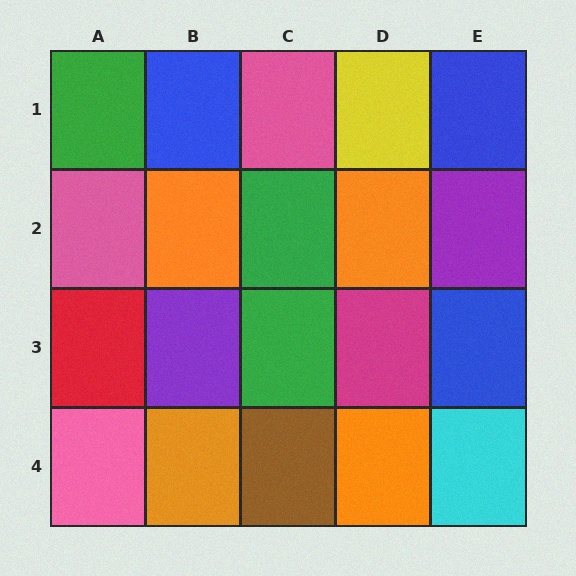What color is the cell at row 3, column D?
Magenta.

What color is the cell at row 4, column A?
Pink.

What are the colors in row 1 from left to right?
Green, blue, pink, yellow, blue.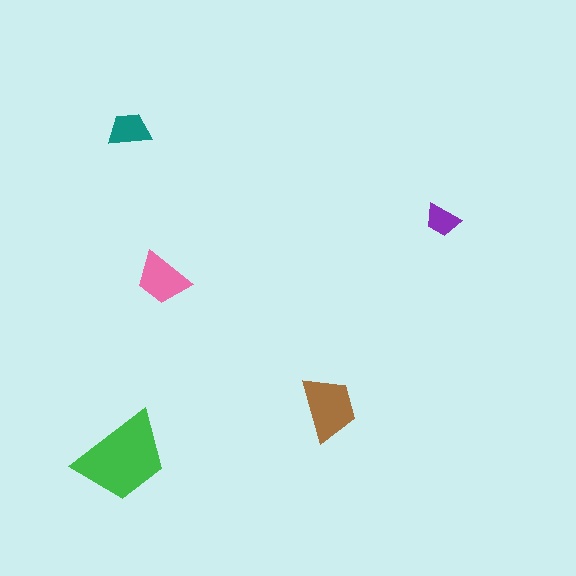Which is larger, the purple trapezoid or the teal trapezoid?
The teal one.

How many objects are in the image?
There are 5 objects in the image.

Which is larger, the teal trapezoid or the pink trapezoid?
The pink one.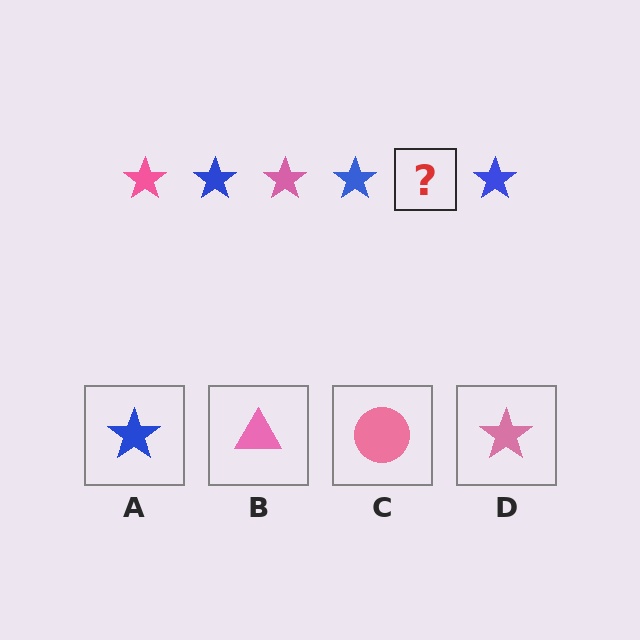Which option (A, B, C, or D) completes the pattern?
D.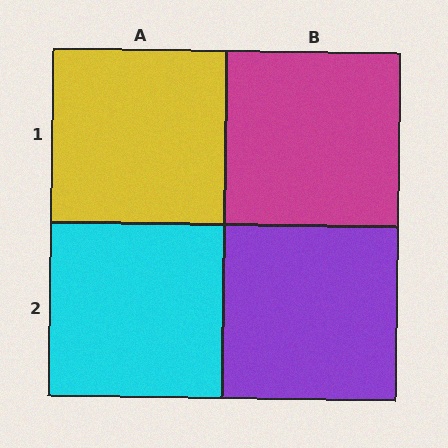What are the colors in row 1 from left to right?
Yellow, magenta.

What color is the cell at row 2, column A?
Cyan.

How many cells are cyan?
1 cell is cyan.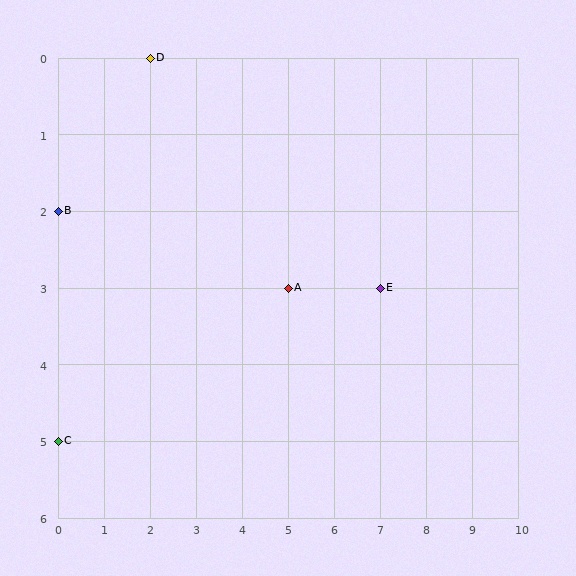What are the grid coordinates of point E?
Point E is at grid coordinates (7, 3).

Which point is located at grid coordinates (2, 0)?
Point D is at (2, 0).